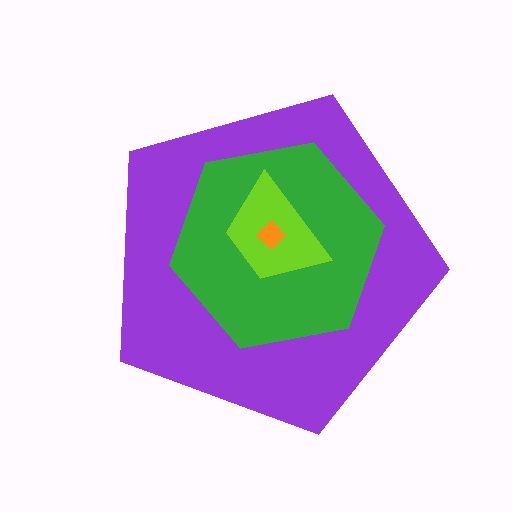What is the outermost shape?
The purple pentagon.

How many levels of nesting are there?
4.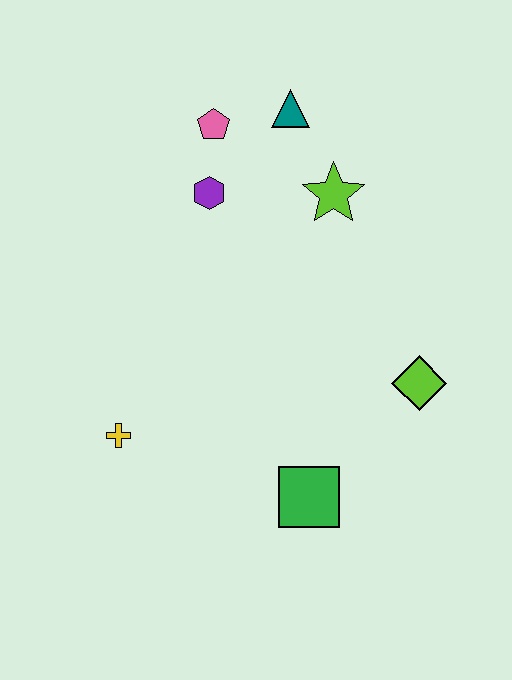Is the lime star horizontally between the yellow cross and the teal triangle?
No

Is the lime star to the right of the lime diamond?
No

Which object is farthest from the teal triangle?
The green square is farthest from the teal triangle.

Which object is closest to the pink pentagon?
The purple hexagon is closest to the pink pentagon.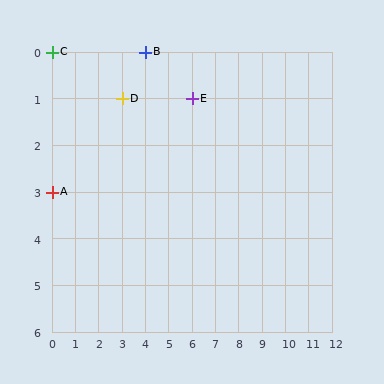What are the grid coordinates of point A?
Point A is at grid coordinates (0, 3).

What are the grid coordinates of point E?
Point E is at grid coordinates (6, 1).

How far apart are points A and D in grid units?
Points A and D are 3 columns and 2 rows apart (about 3.6 grid units diagonally).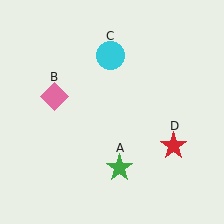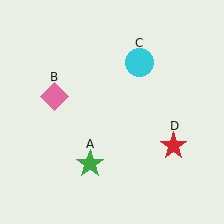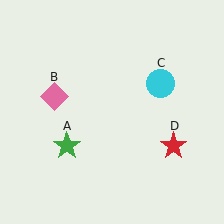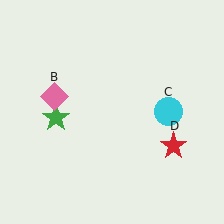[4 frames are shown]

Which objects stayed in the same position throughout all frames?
Pink diamond (object B) and red star (object D) remained stationary.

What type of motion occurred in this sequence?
The green star (object A), cyan circle (object C) rotated clockwise around the center of the scene.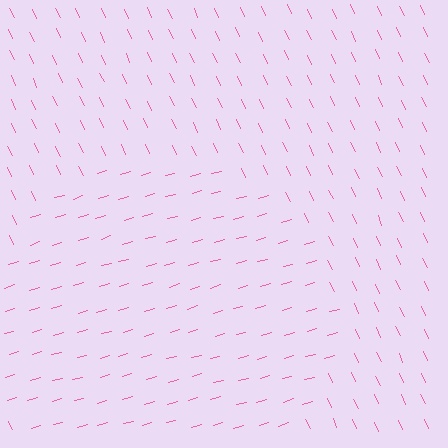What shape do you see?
I see a circle.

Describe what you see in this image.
The image is filled with small pink line segments. A circle region in the image has lines oriented differently from the surrounding lines, creating a visible texture boundary.